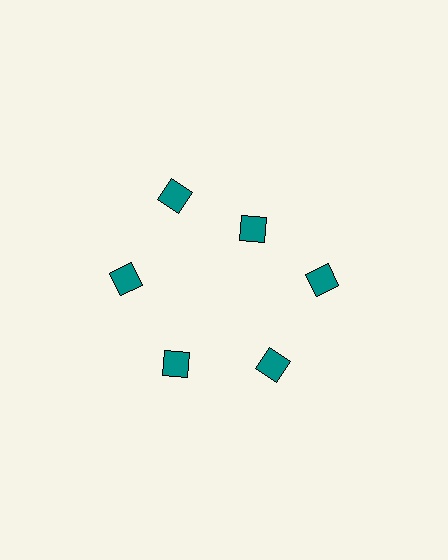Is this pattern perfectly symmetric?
No. The 6 teal diamonds are arranged in a ring, but one element near the 1 o'clock position is pulled inward toward the center, breaking the 6-fold rotational symmetry.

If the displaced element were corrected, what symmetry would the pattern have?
It would have 6-fold rotational symmetry — the pattern would map onto itself every 60 degrees.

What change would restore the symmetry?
The symmetry would be restored by moving it outward, back onto the ring so that all 6 diamonds sit at equal angles and equal distance from the center.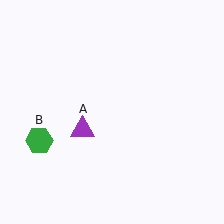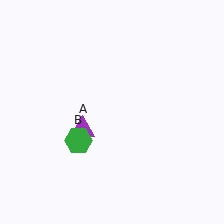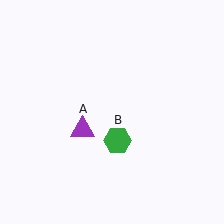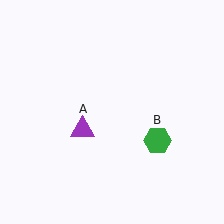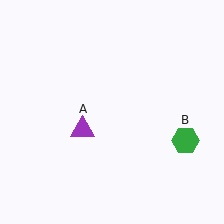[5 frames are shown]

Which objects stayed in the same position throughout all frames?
Purple triangle (object A) remained stationary.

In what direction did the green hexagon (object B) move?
The green hexagon (object B) moved right.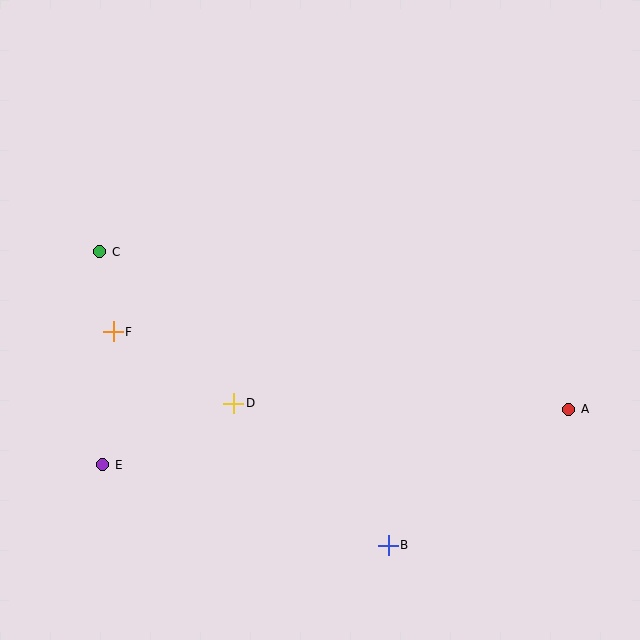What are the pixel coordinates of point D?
Point D is at (234, 403).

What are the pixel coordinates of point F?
Point F is at (113, 332).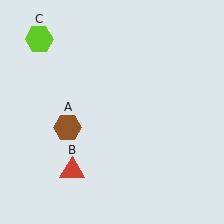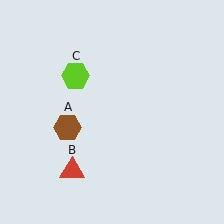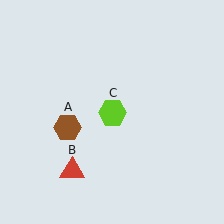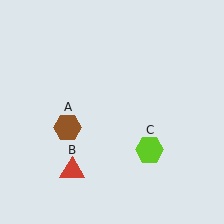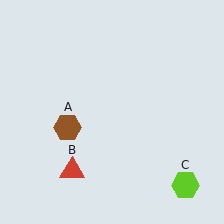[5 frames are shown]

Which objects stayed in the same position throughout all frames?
Brown hexagon (object A) and red triangle (object B) remained stationary.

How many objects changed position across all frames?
1 object changed position: lime hexagon (object C).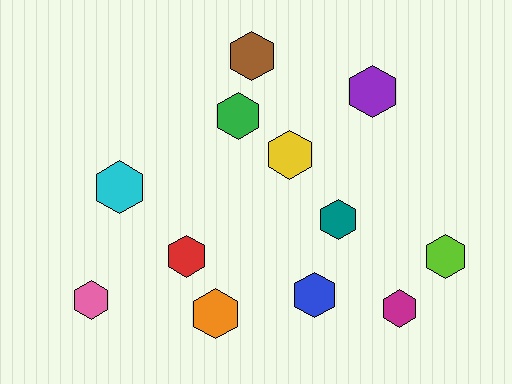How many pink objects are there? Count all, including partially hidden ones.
There is 1 pink object.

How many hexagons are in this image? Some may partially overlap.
There are 12 hexagons.